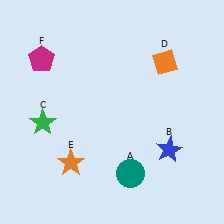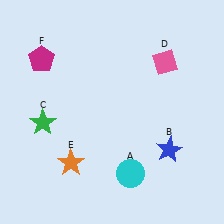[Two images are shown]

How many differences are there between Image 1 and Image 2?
There are 2 differences between the two images.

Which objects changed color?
A changed from teal to cyan. D changed from orange to pink.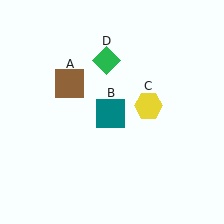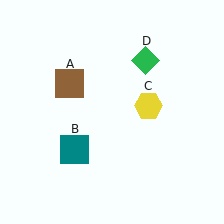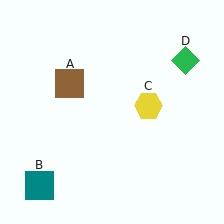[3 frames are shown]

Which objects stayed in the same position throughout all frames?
Brown square (object A) and yellow hexagon (object C) remained stationary.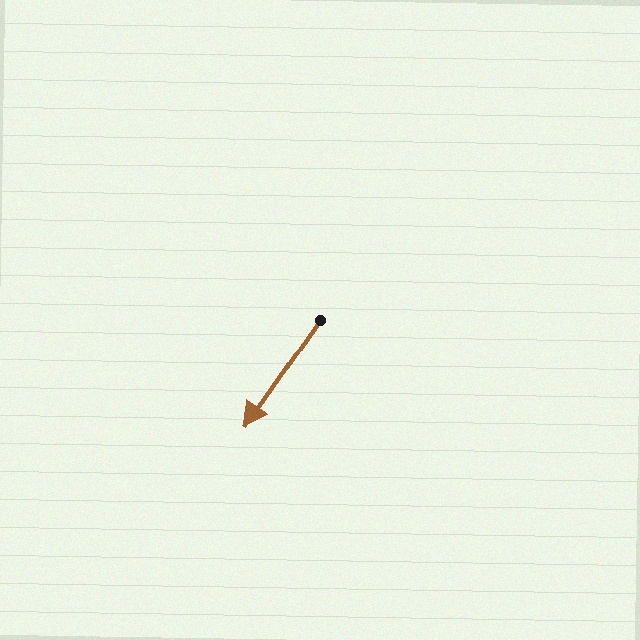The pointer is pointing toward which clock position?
Roughly 7 o'clock.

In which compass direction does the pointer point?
Southwest.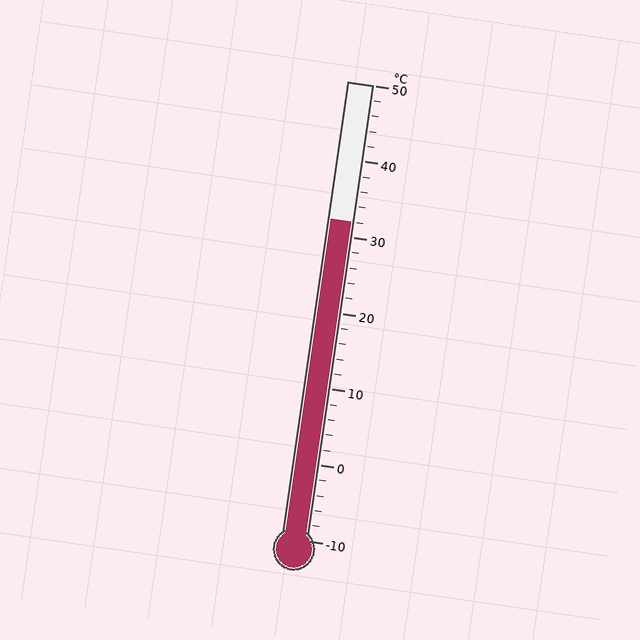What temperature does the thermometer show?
The thermometer shows approximately 32°C.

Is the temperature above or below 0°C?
The temperature is above 0°C.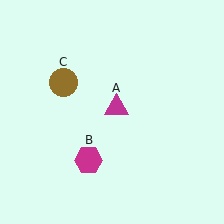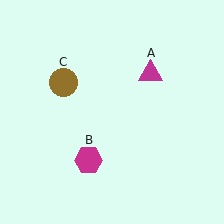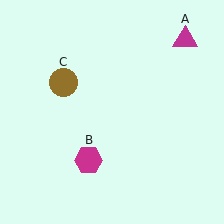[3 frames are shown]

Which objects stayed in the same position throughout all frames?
Magenta hexagon (object B) and brown circle (object C) remained stationary.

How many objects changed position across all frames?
1 object changed position: magenta triangle (object A).